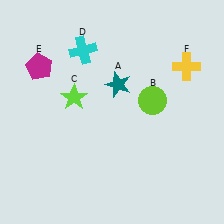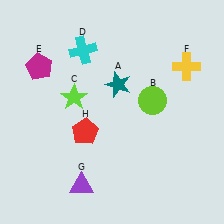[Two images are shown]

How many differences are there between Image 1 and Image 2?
There are 2 differences between the two images.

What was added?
A purple triangle (G), a red pentagon (H) were added in Image 2.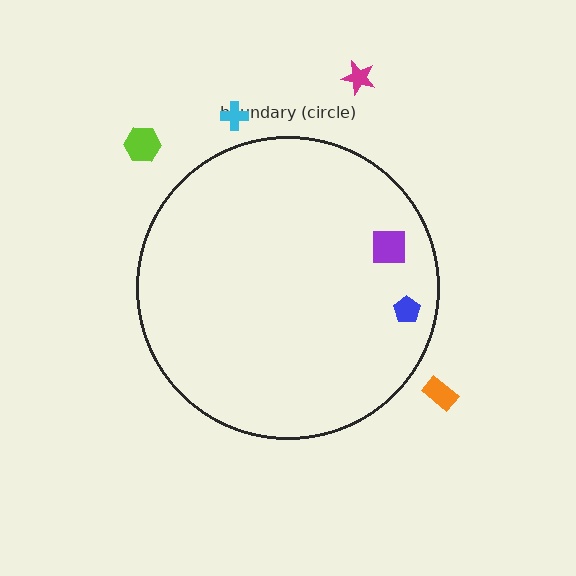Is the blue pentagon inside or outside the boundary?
Inside.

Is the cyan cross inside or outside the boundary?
Outside.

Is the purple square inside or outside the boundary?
Inside.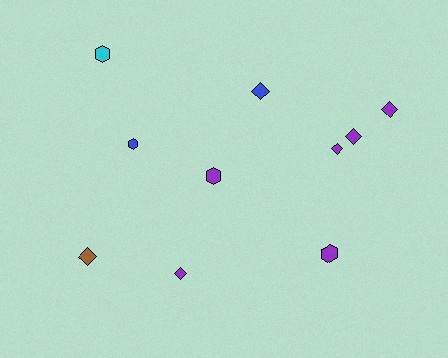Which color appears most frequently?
Purple, with 6 objects.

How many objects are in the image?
There are 10 objects.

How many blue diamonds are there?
There is 1 blue diamond.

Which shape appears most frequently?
Diamond, with 6 objects.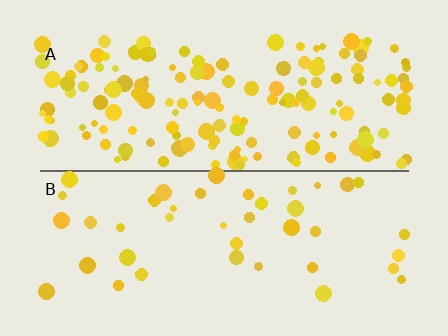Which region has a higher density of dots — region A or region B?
A (the top).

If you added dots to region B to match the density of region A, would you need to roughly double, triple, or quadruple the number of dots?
Approximately quadruple.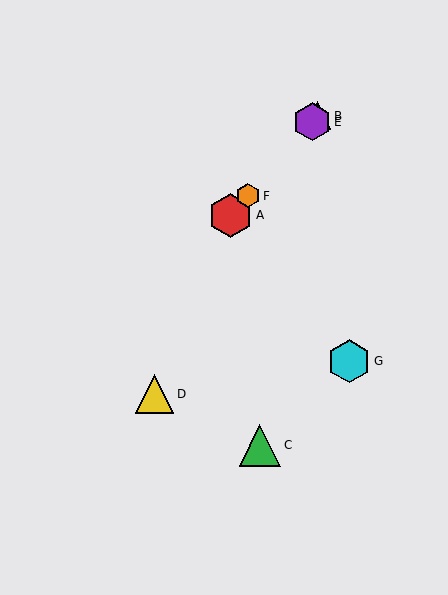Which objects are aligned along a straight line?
Objects A, B, E, F are aligned along a straight line.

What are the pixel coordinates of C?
Object C is at (260, 445).